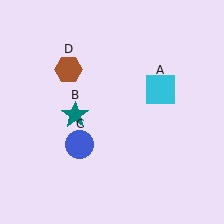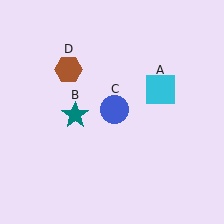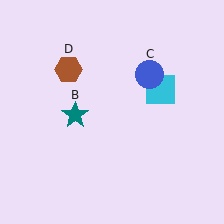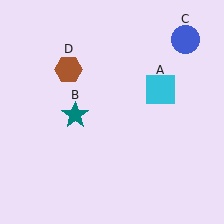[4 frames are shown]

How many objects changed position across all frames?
1 object changed position: blue circle (object C).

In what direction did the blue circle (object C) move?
The blue circle (object C) moved up and to the right.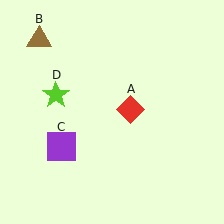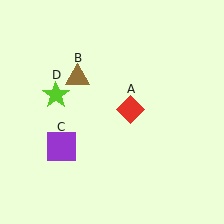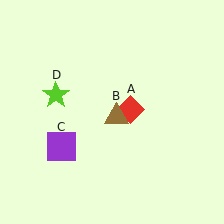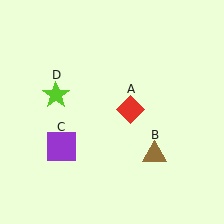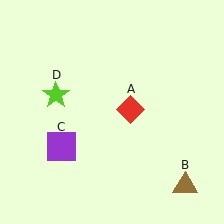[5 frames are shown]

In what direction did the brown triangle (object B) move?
The brown triangle (object B) moved down and to the right.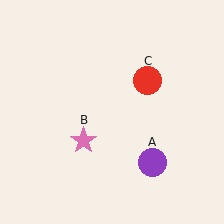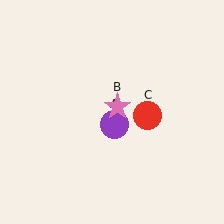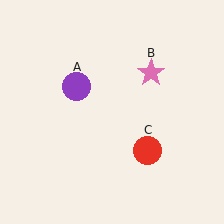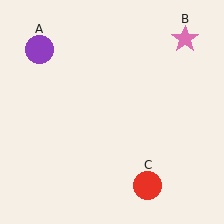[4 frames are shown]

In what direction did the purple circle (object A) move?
The purple circle (object A) moved up and to the left.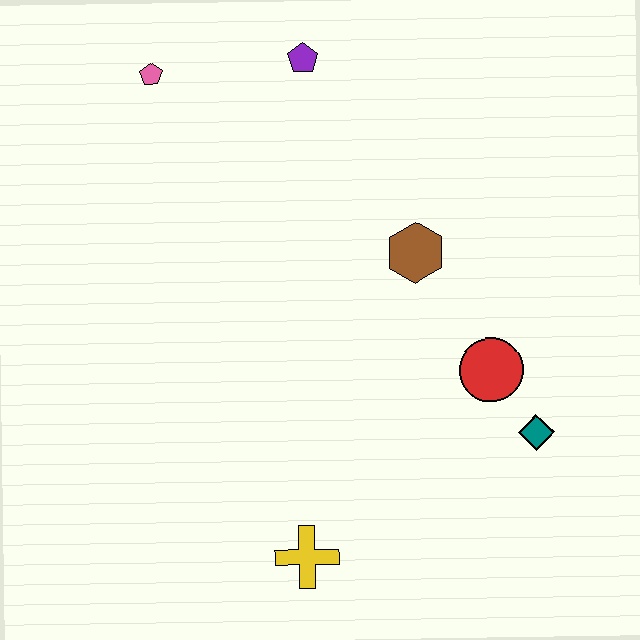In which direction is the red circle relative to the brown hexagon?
The red circle is below the brown hexagon.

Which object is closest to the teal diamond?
The red circle is closest to the teal diamond.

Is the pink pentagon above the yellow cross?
Yes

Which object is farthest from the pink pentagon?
The teal diamond is farthest from the pink pentagon.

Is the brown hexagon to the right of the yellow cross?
Yes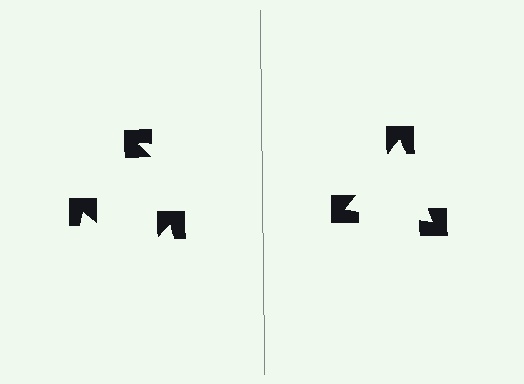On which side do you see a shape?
An illusory triangle appears on the right side. On the left side the wedge cuts are rotated, so no coherent shape forms.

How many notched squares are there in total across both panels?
6 — 3 on each side.